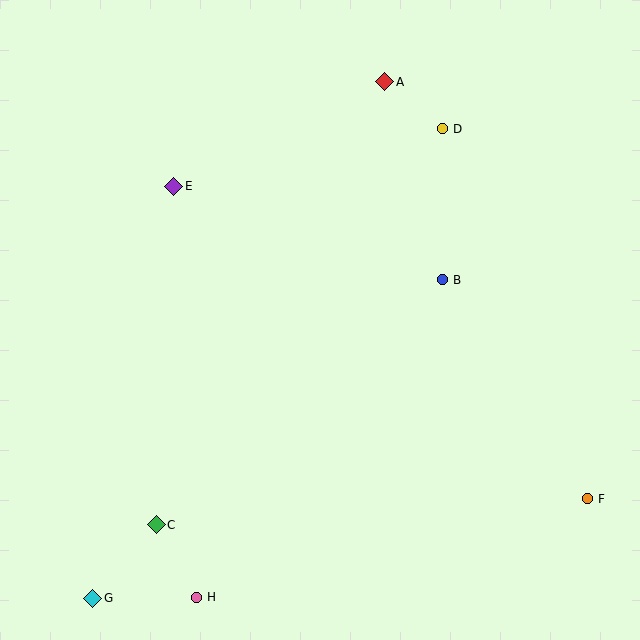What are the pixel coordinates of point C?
Point C is at (156, 525).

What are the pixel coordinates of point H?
Point H is at (196, 597).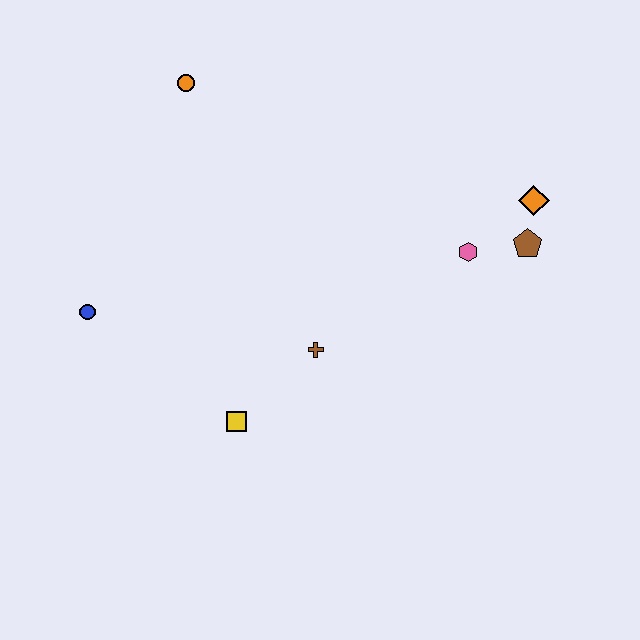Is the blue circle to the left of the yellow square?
Yes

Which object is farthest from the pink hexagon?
The blue circle is farthest from the pink hexagon.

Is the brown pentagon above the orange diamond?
No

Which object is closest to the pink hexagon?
The brown pentagon is closest to the pink hexagon.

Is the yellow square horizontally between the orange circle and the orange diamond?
Yes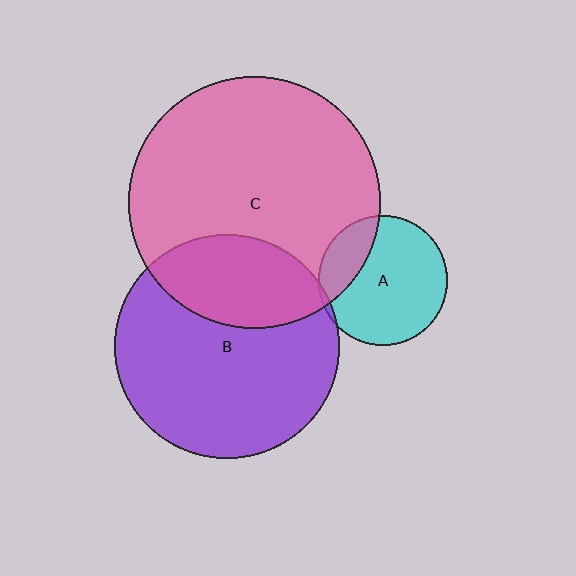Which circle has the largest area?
Circle C (pink).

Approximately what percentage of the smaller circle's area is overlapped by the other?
Approximately 25%.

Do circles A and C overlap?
Yes.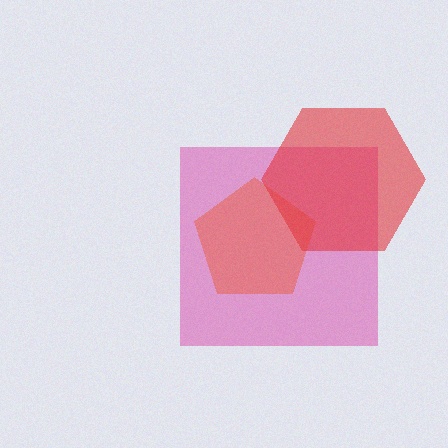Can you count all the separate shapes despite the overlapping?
Yes, there are 3 separate shapes.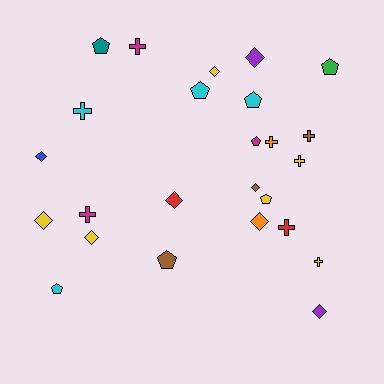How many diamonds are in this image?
There are 9 diamonds.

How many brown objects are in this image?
There are 3 brown objects.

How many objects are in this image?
There are 25 objects.